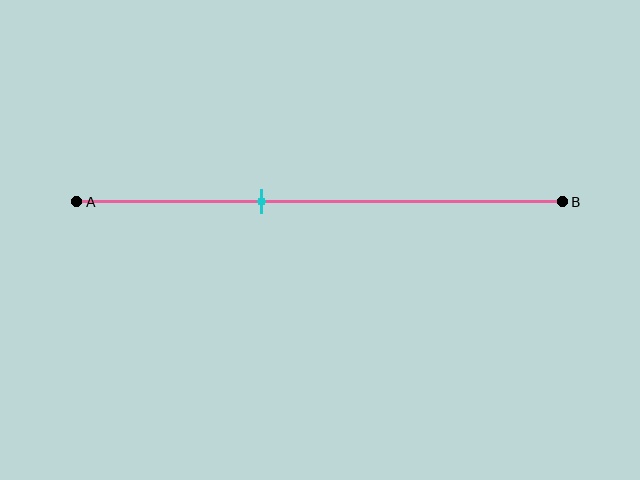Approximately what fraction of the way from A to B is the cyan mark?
The cyan mark is approximately 40% of the way from A to B.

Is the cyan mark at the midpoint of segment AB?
No, the mark is at about 40% from A, not at the 50% midpoint.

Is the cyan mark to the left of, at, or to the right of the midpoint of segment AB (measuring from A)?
The cyan mark is to the left of the midpoint of segment AB.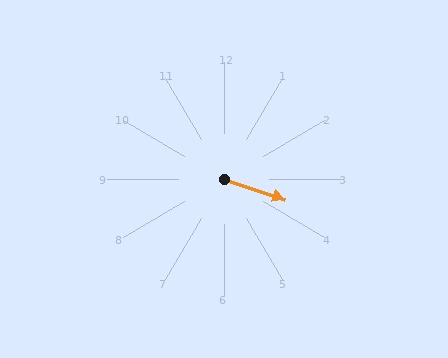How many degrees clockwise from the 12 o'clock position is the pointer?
Approximately 109 degrees.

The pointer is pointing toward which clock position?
Roughly 4 o'clock.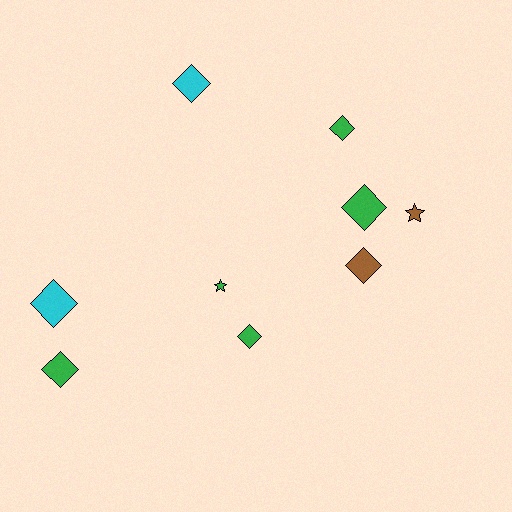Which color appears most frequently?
Green, with 5 objects.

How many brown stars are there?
There is 1 brown star.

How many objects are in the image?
There are 9 objects.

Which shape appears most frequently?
Diamond, with 7 objects.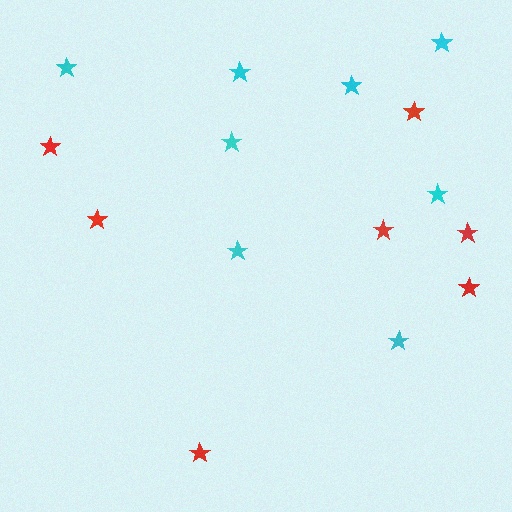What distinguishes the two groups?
There are 2 groups: one group of red stars (7) and one group of cyan stars (8).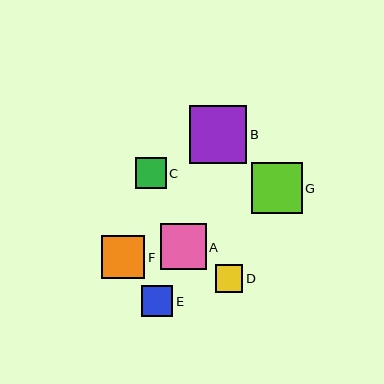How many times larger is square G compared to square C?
Square G is approximately 1.6 times the size of square C.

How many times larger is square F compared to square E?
Square F is approximately 1.4 times the size of square E.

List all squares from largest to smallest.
From largest to smallest: B, G, A, F, E, C, D.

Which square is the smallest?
Square D is the smallest with a size of approximately 27 pixels.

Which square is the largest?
Square B is the largest with a size of approximately 58 pixels.